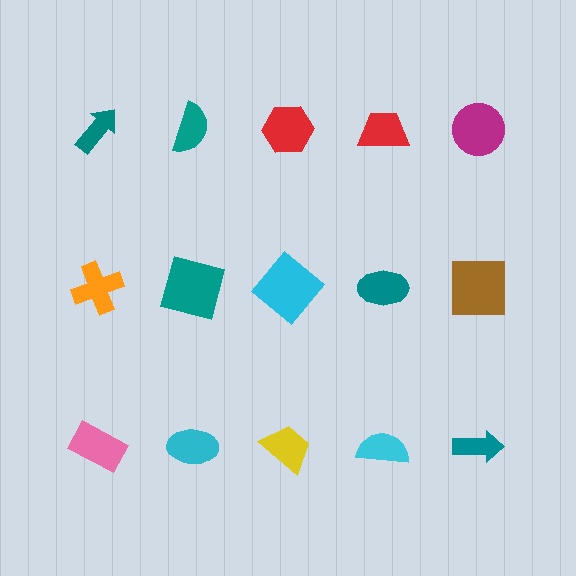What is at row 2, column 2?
A teal square.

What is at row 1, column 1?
A teal arrow.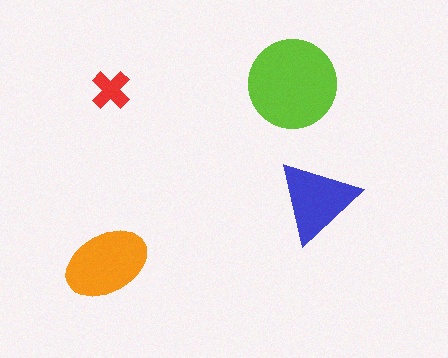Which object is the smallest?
The red cross.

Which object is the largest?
The lime circle.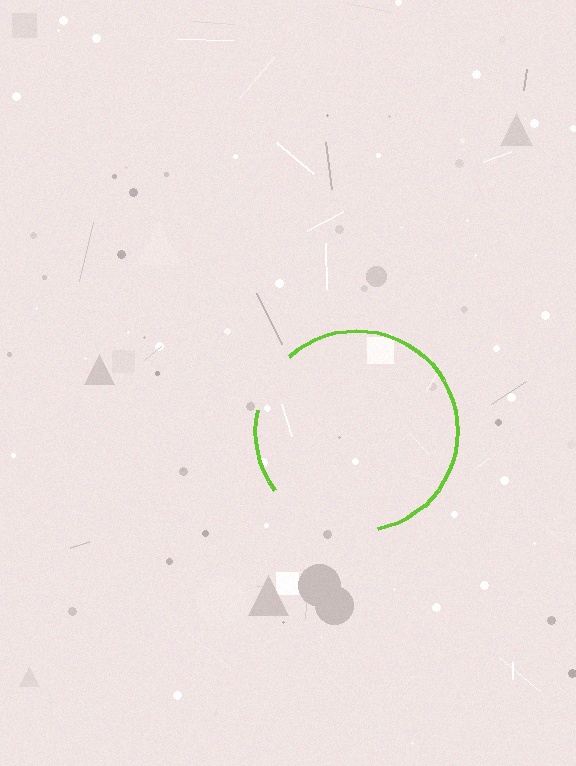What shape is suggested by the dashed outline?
The dashed outline suggests a circle.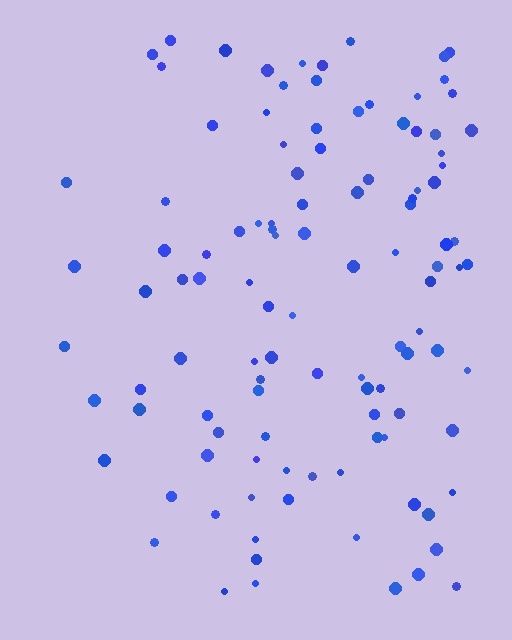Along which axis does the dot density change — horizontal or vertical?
Horizontal.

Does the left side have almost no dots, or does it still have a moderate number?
Still a moderate number, just noticeably fewer than the right.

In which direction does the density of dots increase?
From left to right, with the right side densest.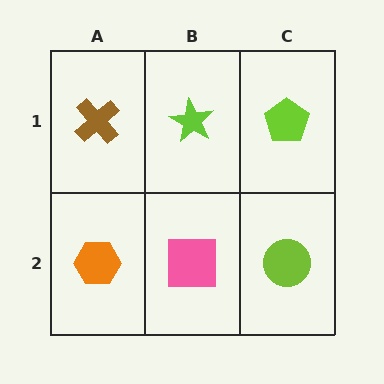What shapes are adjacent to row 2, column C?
A lime pentagon (row 1, column C), a pink square (row 2, column B).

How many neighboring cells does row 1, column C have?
2.